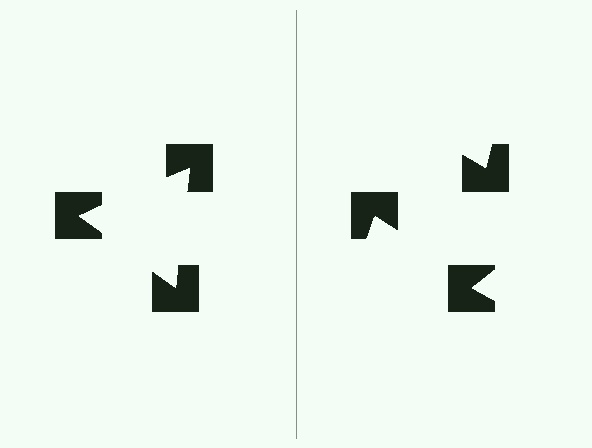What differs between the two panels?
The notched squares are positioned identically on both sides; only the wedge orientations differ. On the left they align to a triangle; on the right they are misaligned.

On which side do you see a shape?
An illusory triangle appears on the left side. On the right side the wedge cuts are rotated, so no coherent shape forms.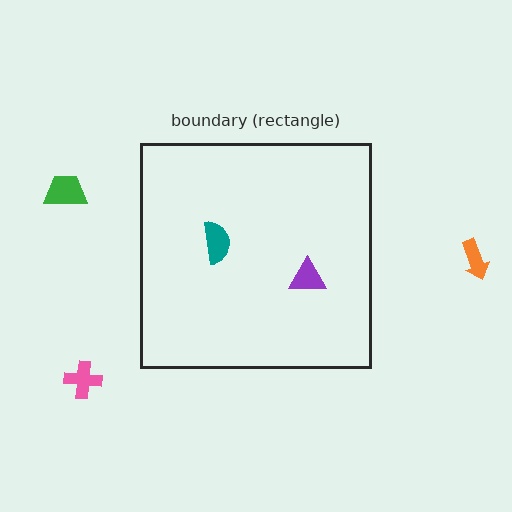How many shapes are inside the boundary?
2 inside, 3 outside.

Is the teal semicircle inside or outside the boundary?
Inside.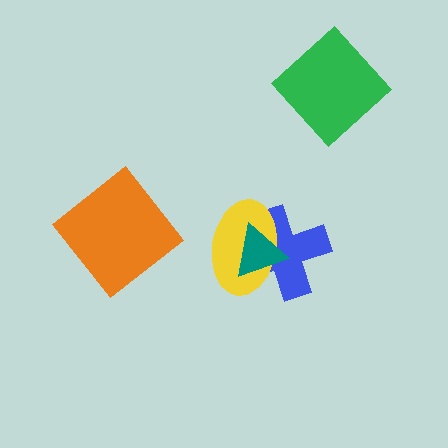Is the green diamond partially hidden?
No, no other shape covers it.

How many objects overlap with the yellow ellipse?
2 objects overlap with the yellow ellipse.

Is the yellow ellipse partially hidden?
Yes, it is partially covered by another shape.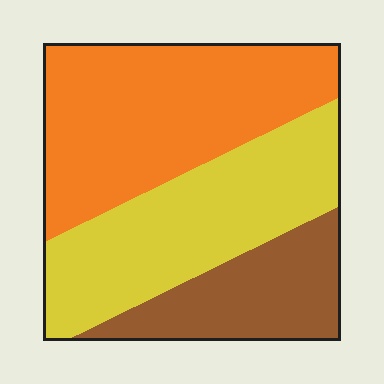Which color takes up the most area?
Orange, at roughly 45%.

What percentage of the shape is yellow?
Yellow covers roughly 35% of the shape.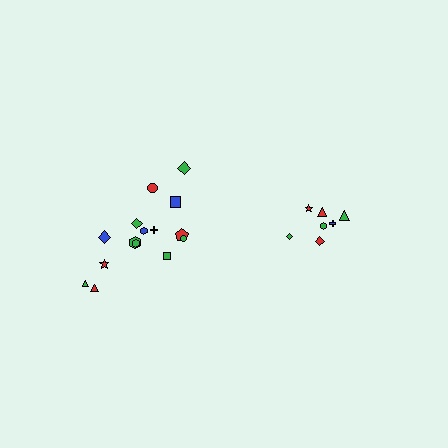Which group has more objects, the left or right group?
The left group.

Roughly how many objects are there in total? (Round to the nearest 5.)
Roughly 20 objects in total.